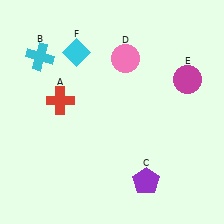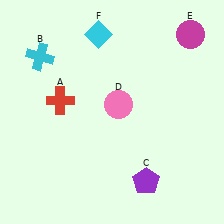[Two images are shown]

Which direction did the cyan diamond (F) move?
The cyan diamond (F) moved right.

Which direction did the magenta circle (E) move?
The magenta circle (E) moved up.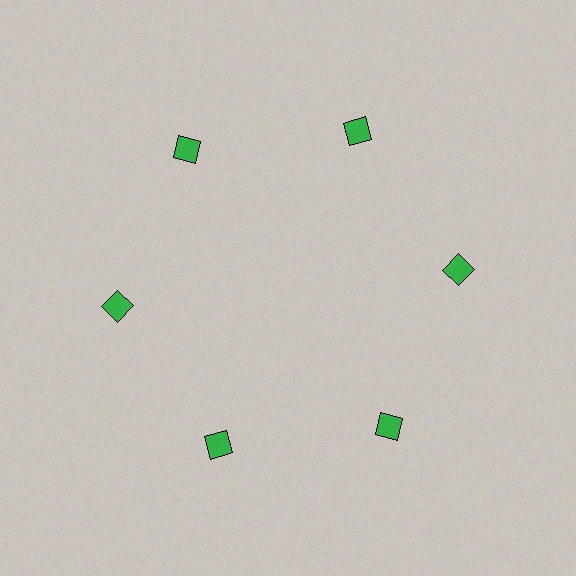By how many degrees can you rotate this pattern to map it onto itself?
The pattern maps onto itself every 60 degrees of rotation.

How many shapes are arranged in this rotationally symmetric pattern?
There are 6 shapes, arranged in 6 groups of 1.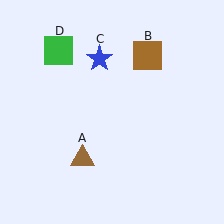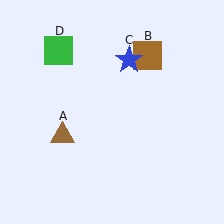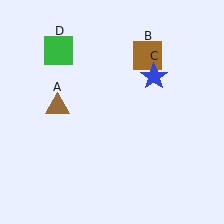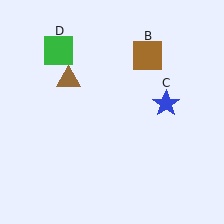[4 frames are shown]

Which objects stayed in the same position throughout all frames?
Brown square (object B) and green square (object D) remained stationary.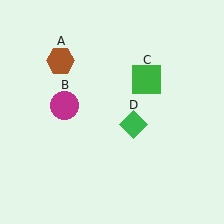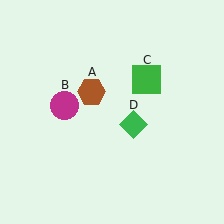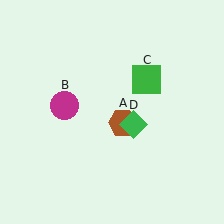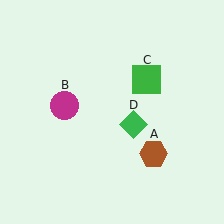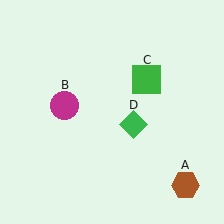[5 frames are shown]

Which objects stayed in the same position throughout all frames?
Magenta circle (object B) and green square (object C) and green diamond (object D) remained stationary.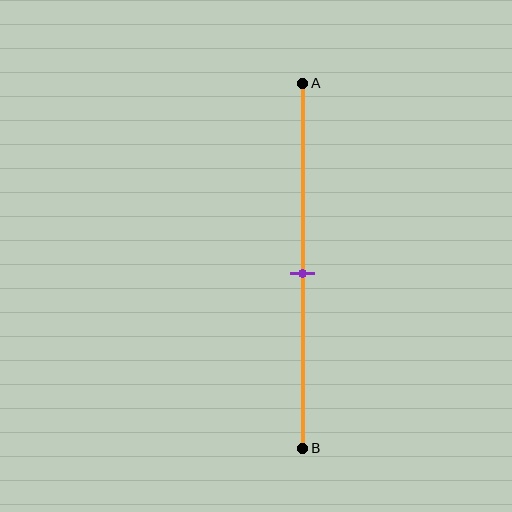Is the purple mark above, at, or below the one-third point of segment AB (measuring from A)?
The purple mark is below the one-third point of segment AB.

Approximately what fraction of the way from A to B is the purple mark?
The purple mark is approximately 50% of the way from A to B.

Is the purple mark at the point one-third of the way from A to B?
No, the mark is at about 50% from A, not at the 33% one-third point.